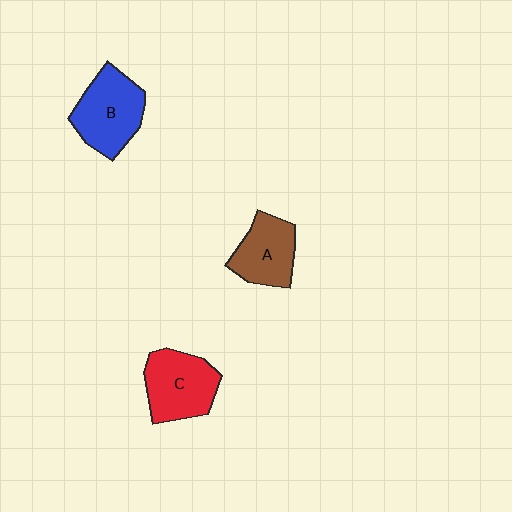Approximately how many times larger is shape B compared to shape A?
Approximately 1.2 times.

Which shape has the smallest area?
Shape A (brown).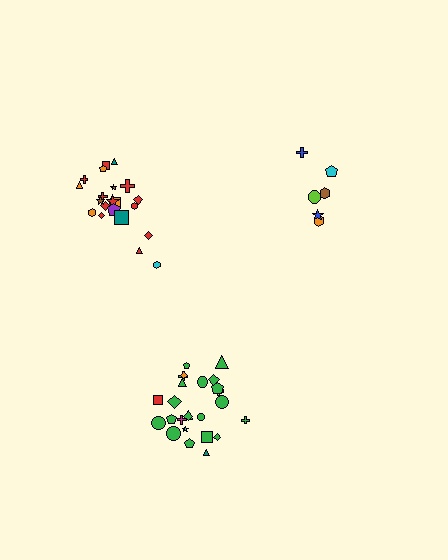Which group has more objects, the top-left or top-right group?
The top-left group.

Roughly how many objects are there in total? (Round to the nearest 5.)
Roughly 55 objects in total.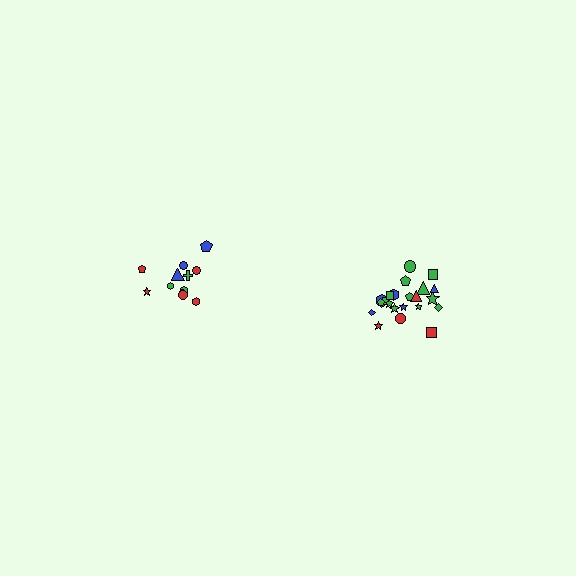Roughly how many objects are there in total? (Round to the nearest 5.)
Roughly 35 objects in total.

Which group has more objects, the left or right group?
The right group.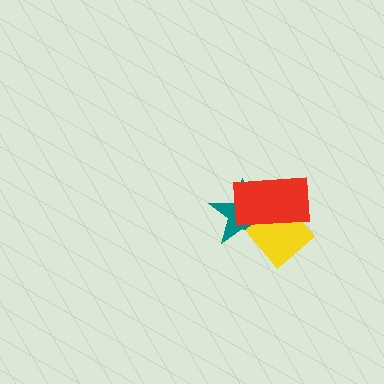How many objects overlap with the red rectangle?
2 objects overlap with the red rectangle.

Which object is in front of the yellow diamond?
The red rectangle is in front of the yellow diamond.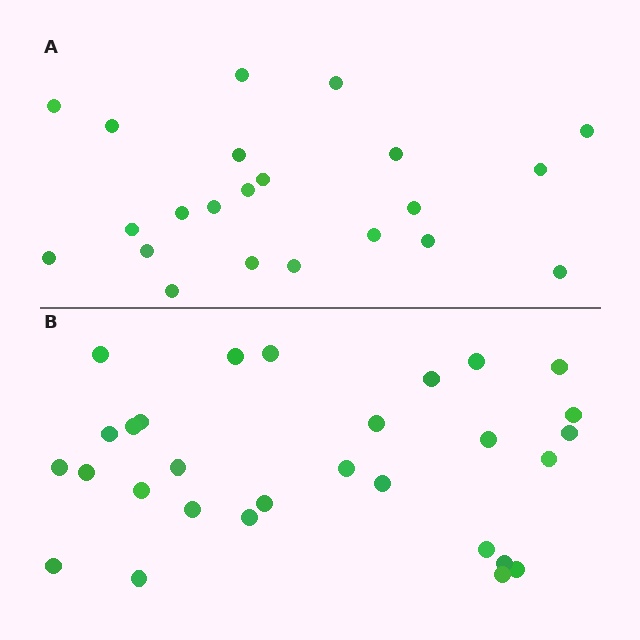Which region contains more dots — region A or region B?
Region B (the bottom region) has more dots.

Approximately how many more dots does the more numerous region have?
Region B has roughly 8 or so more dots than region A.